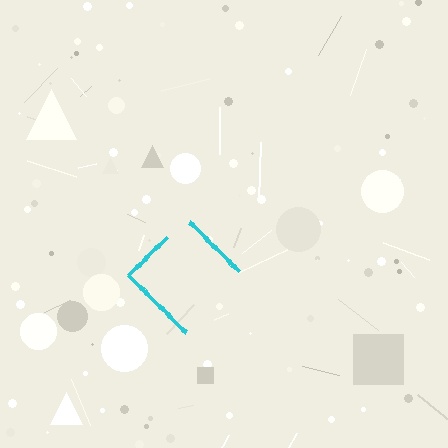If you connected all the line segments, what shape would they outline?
They would outline a diamond.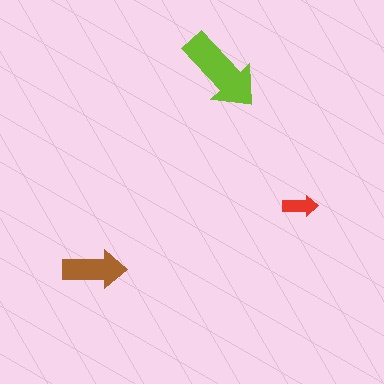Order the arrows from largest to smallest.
the lime one, the brown one, the red one.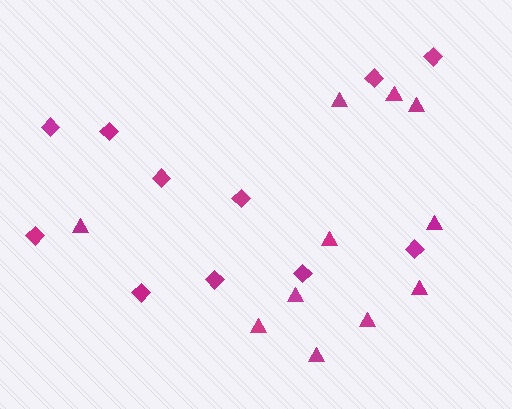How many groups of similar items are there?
There are 2 groups: one group of diamonds (11) and one group of triangles (11).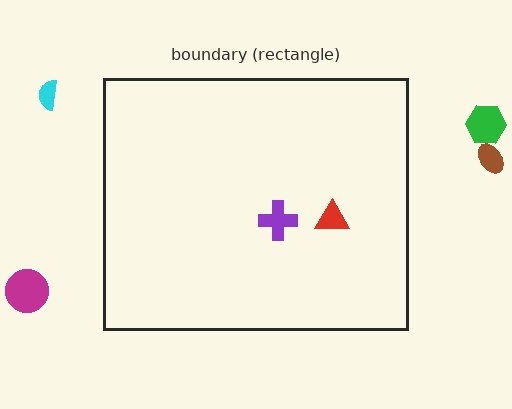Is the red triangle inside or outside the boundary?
Inside.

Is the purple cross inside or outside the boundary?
Inside.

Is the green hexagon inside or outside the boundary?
Outside.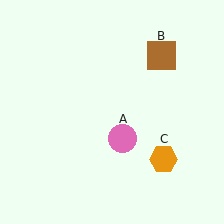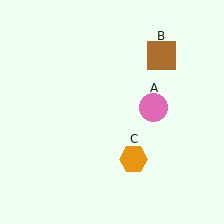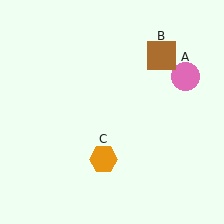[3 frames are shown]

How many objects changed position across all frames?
2 objects changed position: pink circle (object A), orange hexagon (object C).